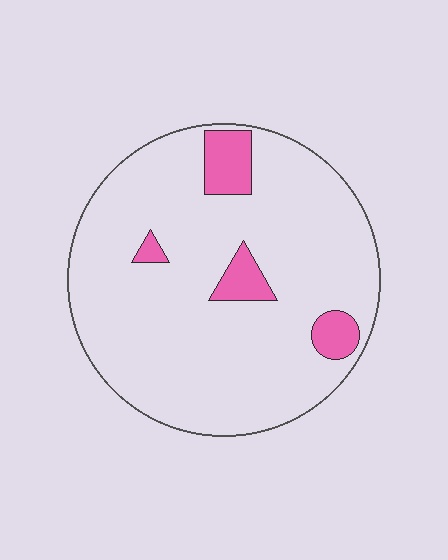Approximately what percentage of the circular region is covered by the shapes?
Approximately 10%.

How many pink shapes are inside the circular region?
4.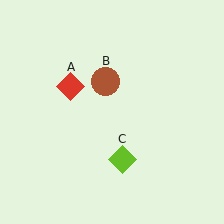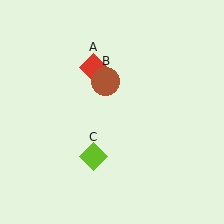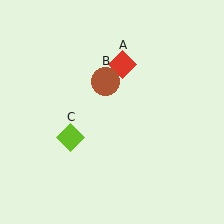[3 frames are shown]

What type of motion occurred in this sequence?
The red diamond (object A), lime diamond (object C) rotated clockwise around the center of the scene.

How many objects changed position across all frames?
2 objects changed position: red diamond (object A), lime diamond (object C).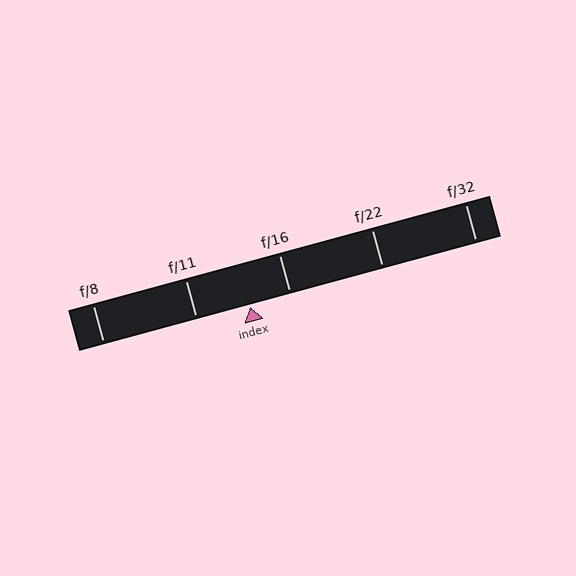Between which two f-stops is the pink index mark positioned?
The index mark is between f/11 and f/16.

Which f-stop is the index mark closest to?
The index mark is closest to f/16.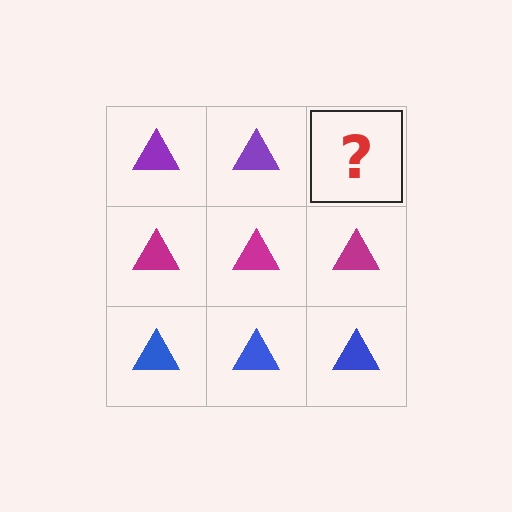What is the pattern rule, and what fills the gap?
The rule is that each row has a consistent color. The gap should be filled with a purple triangle.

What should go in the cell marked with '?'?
The missing cell should contain a purple triangle.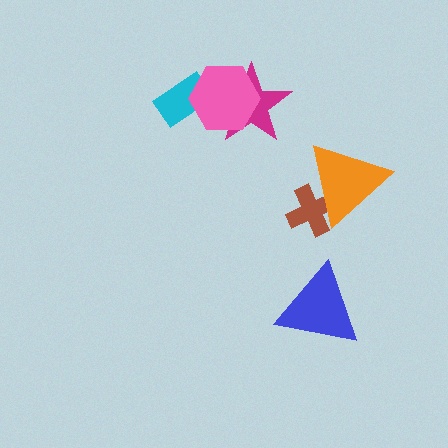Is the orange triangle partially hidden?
No, no other shape covers it.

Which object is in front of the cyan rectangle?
The pink hexagon is in front of the cyan rectangle.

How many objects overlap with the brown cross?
1 object overlaps with the brown cross.